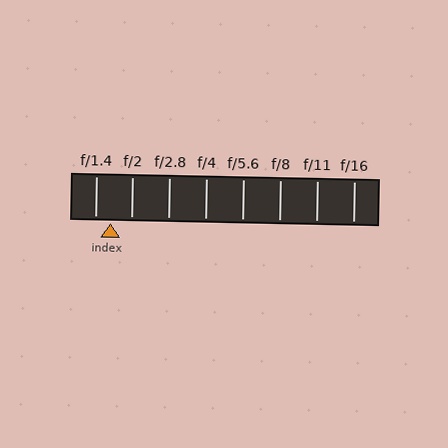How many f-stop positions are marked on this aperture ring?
There are 8 f-stop positions marked.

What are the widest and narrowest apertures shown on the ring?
The widest aperture shown is f/1.4 and the narrowest is f/16.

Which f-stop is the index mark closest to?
The index mark is closest to f/1.4.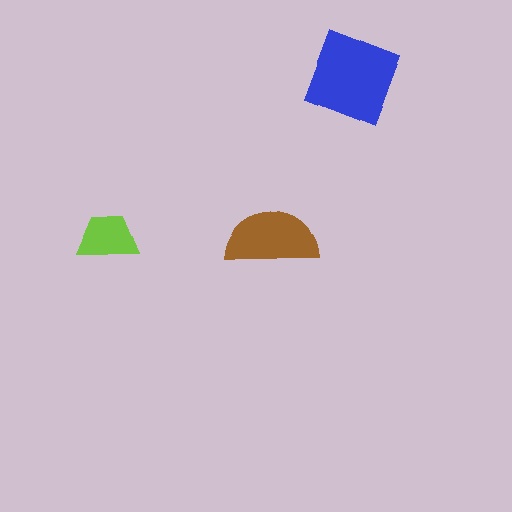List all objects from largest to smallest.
The blue diamond, the brown semicircle, the lime trapezoid.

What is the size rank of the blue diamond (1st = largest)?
1st.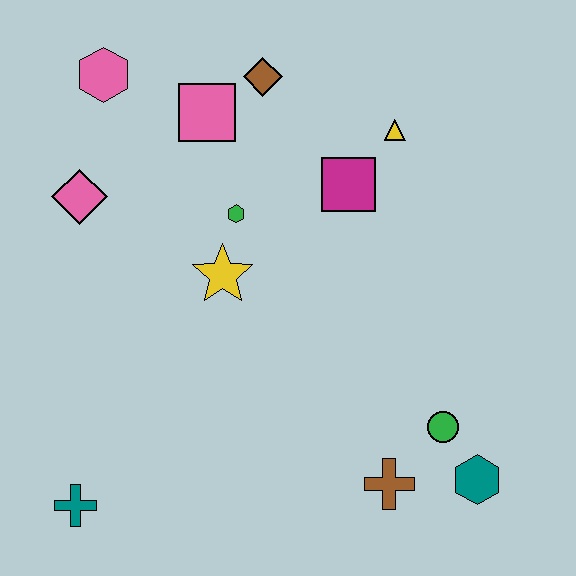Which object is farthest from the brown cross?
The pink hexagon is farthest from the brown cross.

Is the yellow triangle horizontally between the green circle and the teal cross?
Yes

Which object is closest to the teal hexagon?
The green circle is closest to the teal hexagon.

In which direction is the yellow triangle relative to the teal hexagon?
The yellow triangle is above the teal hexagon.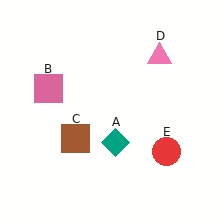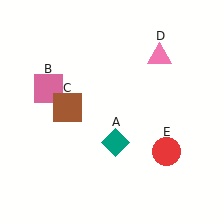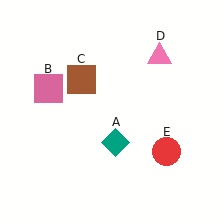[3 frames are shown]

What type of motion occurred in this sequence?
The brown square (object C) rotated clockwise around the center of the scene.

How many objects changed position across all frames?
1 object changed position: brown square (object C).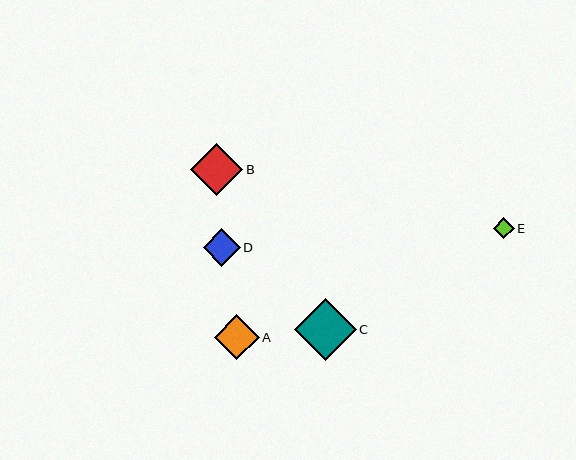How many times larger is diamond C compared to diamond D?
Diamond C is approximately 1.7 times the size of diamond D.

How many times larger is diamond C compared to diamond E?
Diamond C is approximately 2.9 times the size of diamond E.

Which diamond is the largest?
Diamond C is the largest with a size of approximately 62 pixels.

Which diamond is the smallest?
Diamond E is the smallest with a size of approximately 21 pixels.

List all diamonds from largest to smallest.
From largest to smallest: C, B, A, D, E.